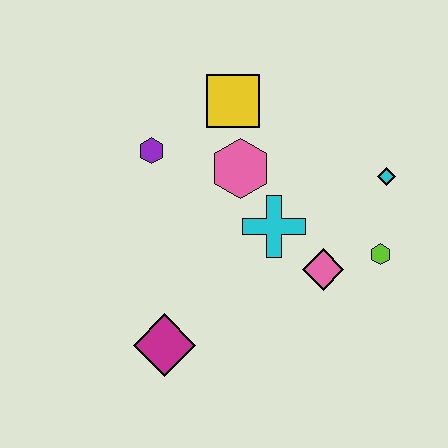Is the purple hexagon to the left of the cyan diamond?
Yes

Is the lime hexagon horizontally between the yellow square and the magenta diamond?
No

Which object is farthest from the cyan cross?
The magenta diamond is farthest from the cyan cross.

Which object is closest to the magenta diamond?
The cyan cross is closest to the magenta diamond.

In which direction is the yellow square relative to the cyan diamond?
The yellow square is to the left of the cyan diamond.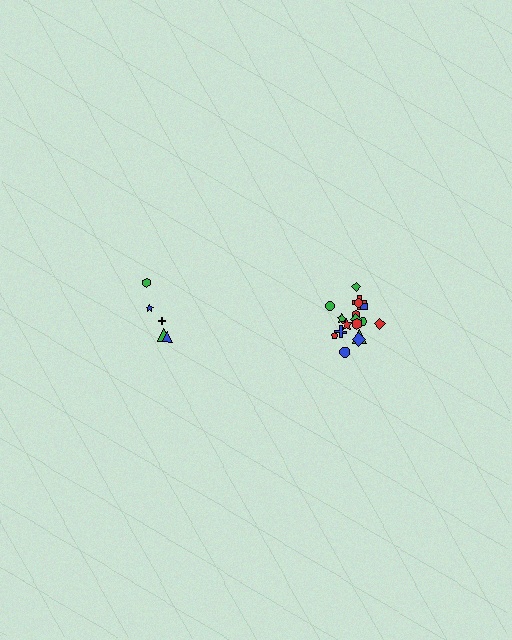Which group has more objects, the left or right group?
The right group.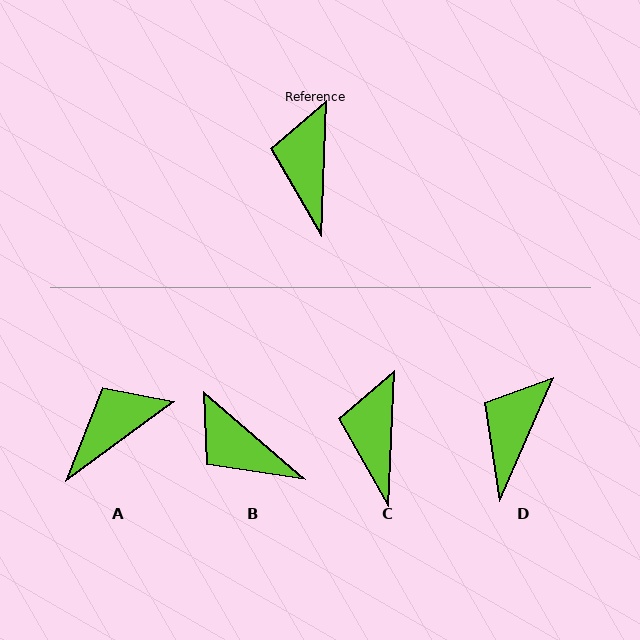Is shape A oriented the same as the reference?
No, it is off by about 51 degrees.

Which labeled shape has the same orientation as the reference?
C.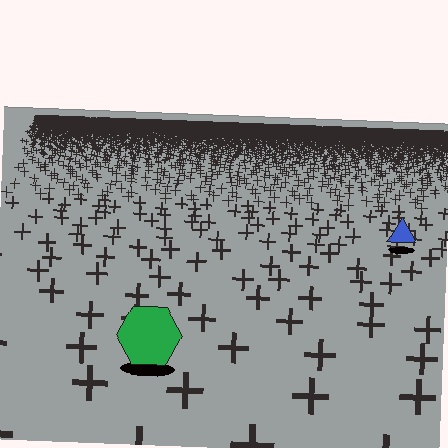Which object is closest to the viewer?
The green hexagon is closest. The texture marks near it are larger and more spread out.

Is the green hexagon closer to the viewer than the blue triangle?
Yes. The green hexagon is closer — you can tell from the texture gradient: the ground texture is coarser near it.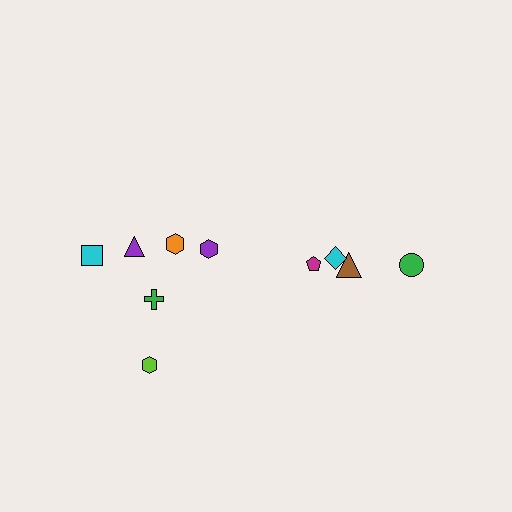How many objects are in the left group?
There are 6 objects.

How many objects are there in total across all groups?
There are 10 objects.